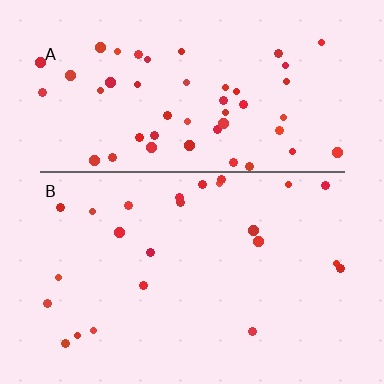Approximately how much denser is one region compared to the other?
Approximately 2.1× — region A over region B.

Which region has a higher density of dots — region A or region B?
A (the top).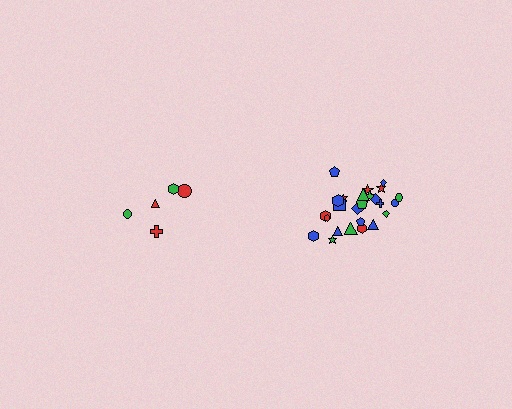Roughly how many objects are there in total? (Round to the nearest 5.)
Roughly 30 objects in total.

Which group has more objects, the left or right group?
The right group.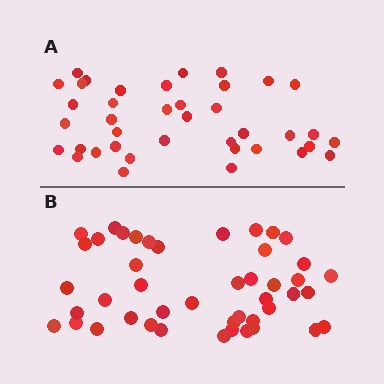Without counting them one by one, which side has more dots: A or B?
Region B (the bottom region) has more dots.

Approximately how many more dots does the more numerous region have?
Region B has about 6 more dots than region A.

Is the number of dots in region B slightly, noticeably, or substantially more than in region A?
Region B has only slightly more — the two regions are fairly close. The ratio is roughly 1.2 to 1.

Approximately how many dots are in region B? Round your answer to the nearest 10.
About 40 dots. (The exact count is 45, which rounds to 40.)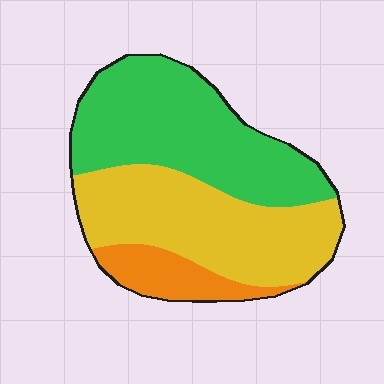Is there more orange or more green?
Green.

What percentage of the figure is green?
Green covers about 45% of the figure.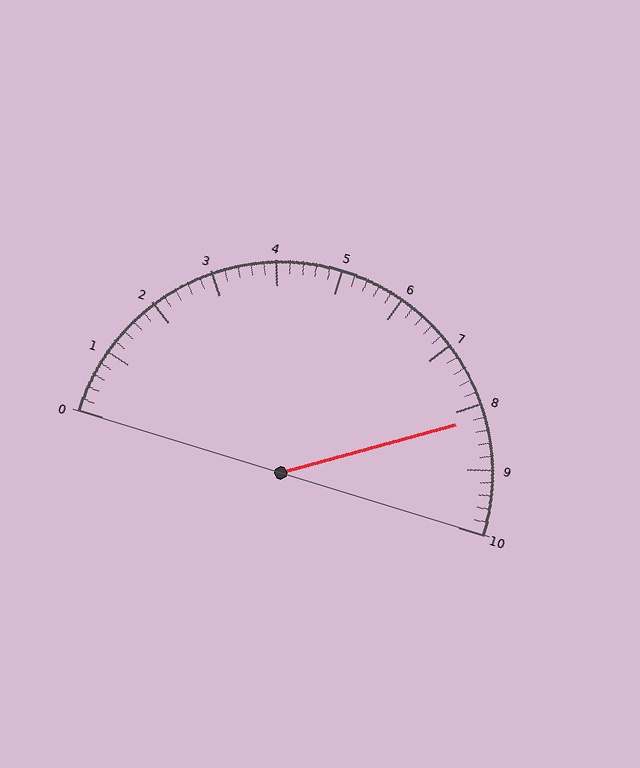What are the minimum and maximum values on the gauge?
The gauge ranges from 0 to 10.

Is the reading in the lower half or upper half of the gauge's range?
The reading is in the upper half of the range (0 to 10).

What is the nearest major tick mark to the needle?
The nearest major tick mark is 8.